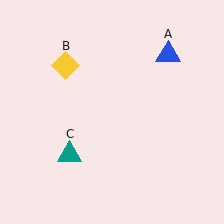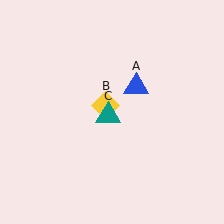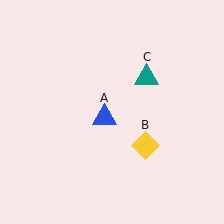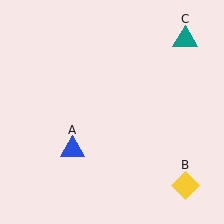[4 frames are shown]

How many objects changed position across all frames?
3 objects changed position: blue triangle (object A), yellow diamond (object B), teal triangle (object C).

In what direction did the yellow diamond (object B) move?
The yellow diamond (object B) moved down and to the right.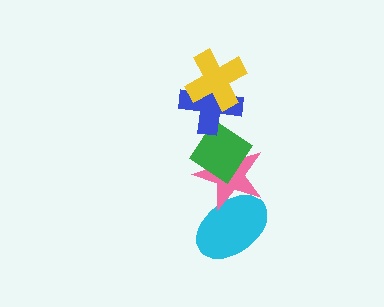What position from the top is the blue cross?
The blue cross is 2nd from the top.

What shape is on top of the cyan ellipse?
The pink star is on top of the cyan ellipse.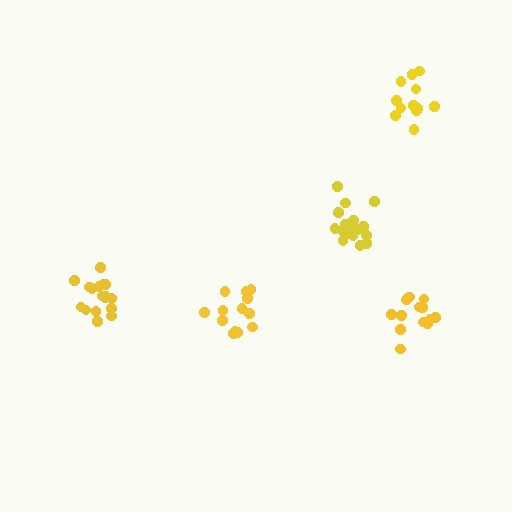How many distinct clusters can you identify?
There are 5 distinct clusters.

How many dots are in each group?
Group 1: 13 dots, Group 2: 12 dots, Group 3: 14 dots, Group 4: 17 dots, Group 5: 17 dots (73 total).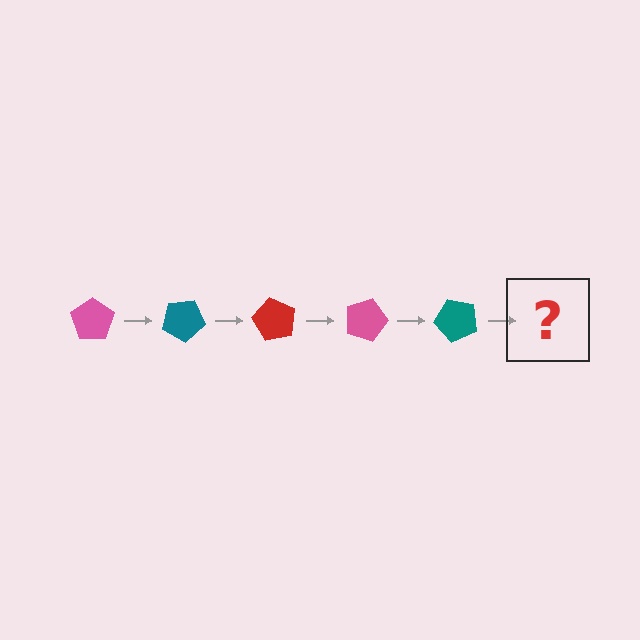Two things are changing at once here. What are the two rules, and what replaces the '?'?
The two rules are that it rotates 30 degrees each step and the color cycles through pink, teal, and red. The '?' should be a red pentagon, rotated 150 degrees from the start.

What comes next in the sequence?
The next element should be a red pentagon, rotated 150 degrees from the start.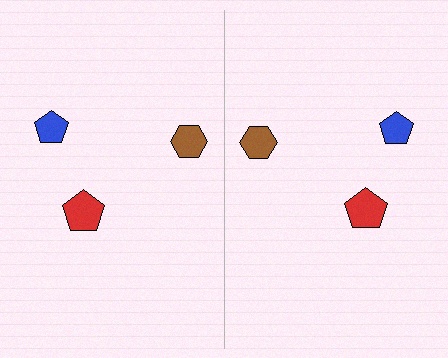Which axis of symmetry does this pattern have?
The pattern has a vertical axis of symmetry running through the center of the image.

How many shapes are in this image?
There are 6 shapes in this image.